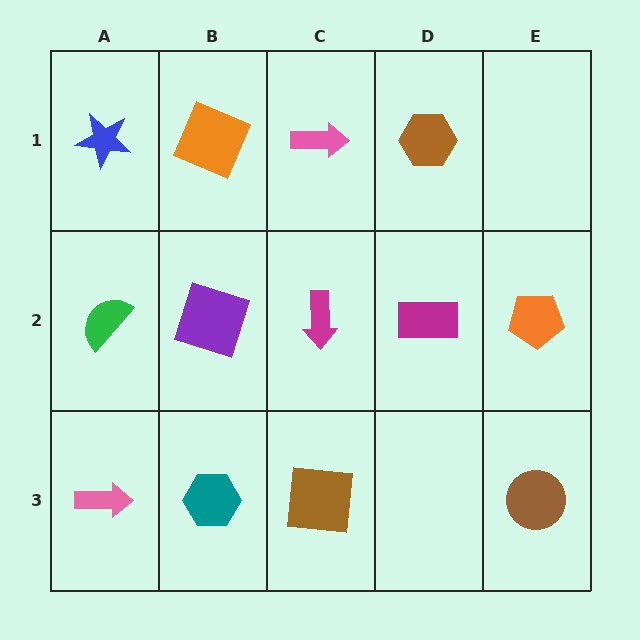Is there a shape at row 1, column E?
No, that cell is empty.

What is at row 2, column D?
A magenta rectangle.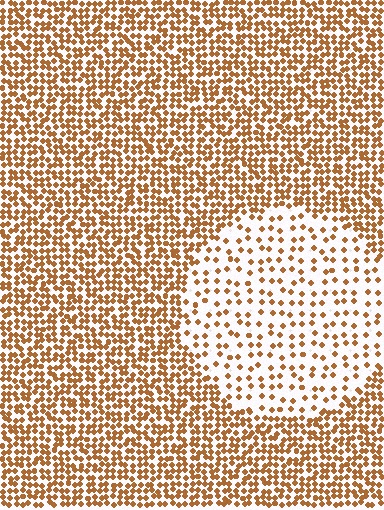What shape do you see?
I see a circle.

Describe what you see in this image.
The image contains small brown elements arranged at two different densities. A circle-shaped region is visible where the elements are less densely packed than the surrounding area.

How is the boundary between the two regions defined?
The boundary is defined by a change in element density (approximately 2.7x ratio). All elements are the same color, size, and shape.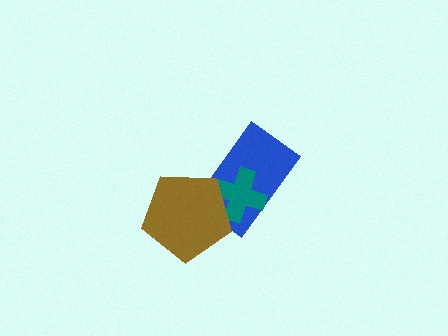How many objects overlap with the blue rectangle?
2 objects overlap with the blue rectangle.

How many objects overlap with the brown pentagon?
2 objects overlap with the brown pentagon.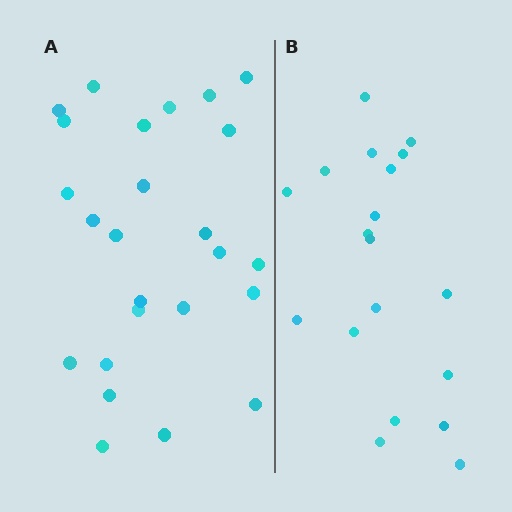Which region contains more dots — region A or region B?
Region A (the left region) has more dots.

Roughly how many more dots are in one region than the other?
Region A has about 6 more dots than region B.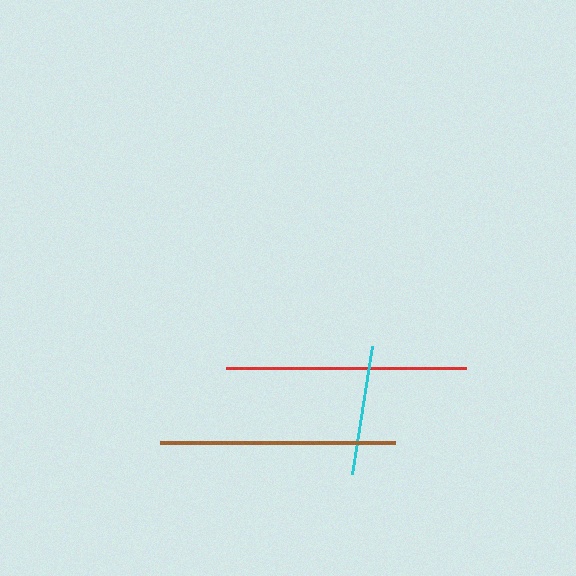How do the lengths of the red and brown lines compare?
The red and brown lines are approximately the same length.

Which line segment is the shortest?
The cyan line is the shortest at approximately 129 pixels.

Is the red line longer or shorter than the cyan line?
The red line is longer than the cyan line.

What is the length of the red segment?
The red segment is approximately 239 pixels long.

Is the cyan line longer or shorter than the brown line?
The brown line is longer than the cyan line.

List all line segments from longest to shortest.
From longest to shortest: red, brown, cyan.